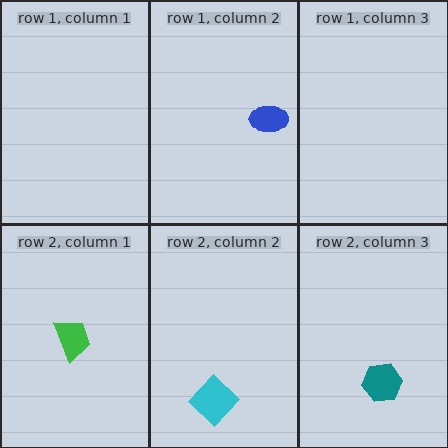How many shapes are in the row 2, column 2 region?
1.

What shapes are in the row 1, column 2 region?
The blue ellipse.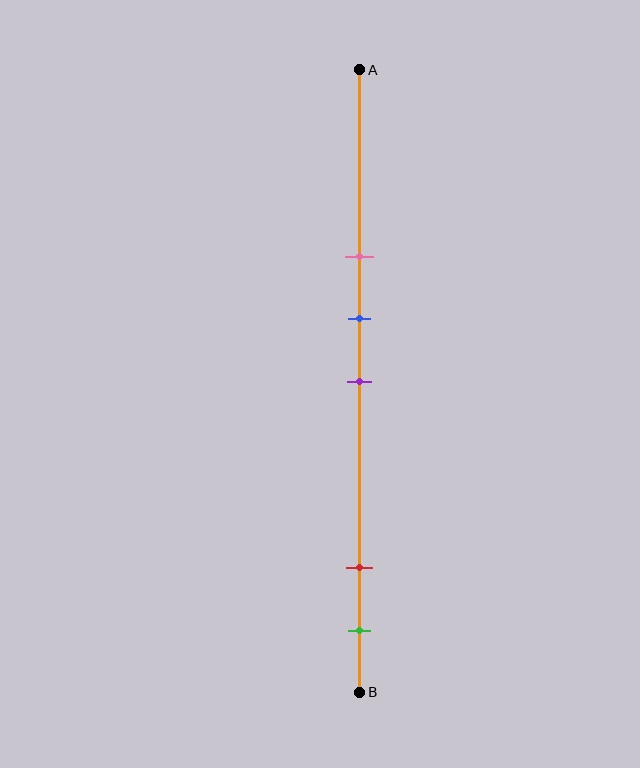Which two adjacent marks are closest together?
The blue and purple marks are the closest adjacent pair.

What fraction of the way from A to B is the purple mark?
The purple mark is approximately 50% (0.5) of the way from A to B.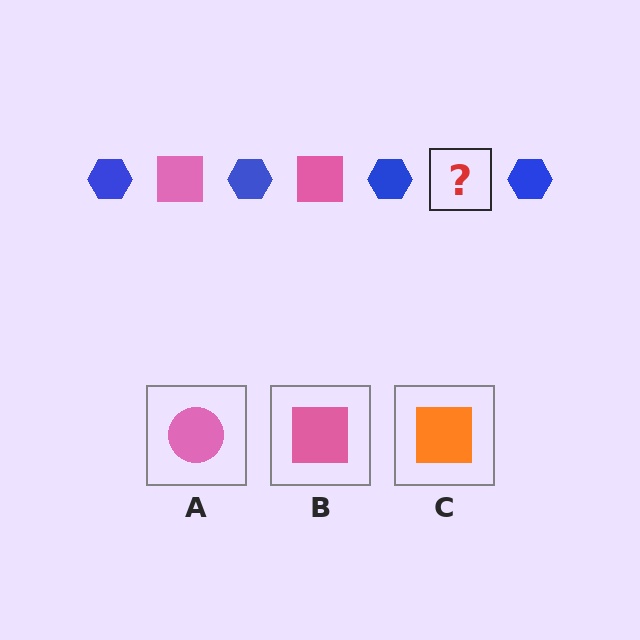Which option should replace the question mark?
Option B.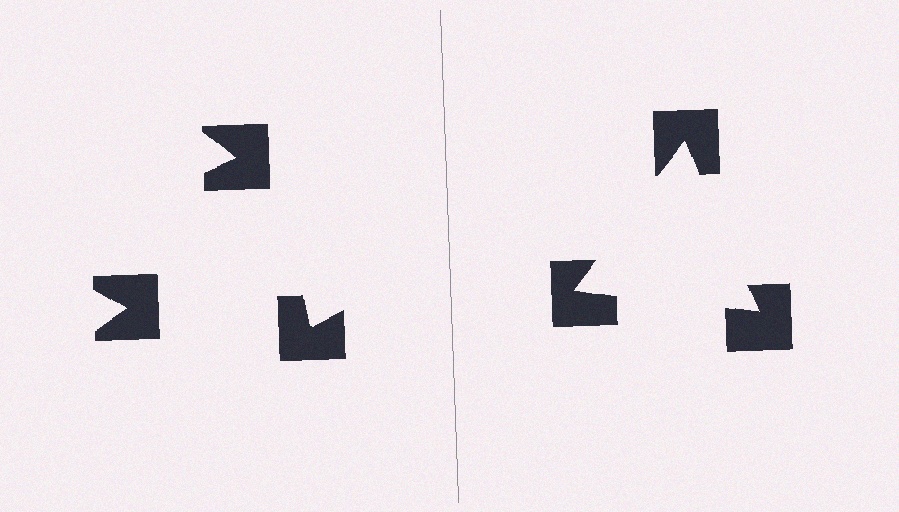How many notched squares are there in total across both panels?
6 — 3 on each side.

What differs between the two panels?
The notched squares are positioned identically on both sides; only the wedge orientations differ. On the right they align to a triangle; on the left they are misaligned.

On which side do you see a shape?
An illusory triangle appears on the right side. On the left side the wedge cuts are rotated, so no coherent shape forms.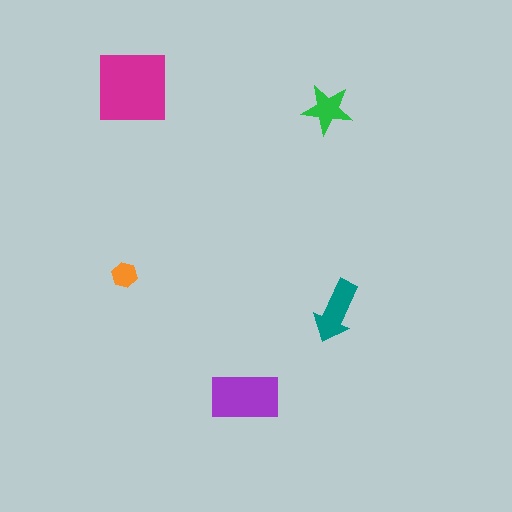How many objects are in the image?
There are 5 objects in the image.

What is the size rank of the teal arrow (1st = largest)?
3rd.